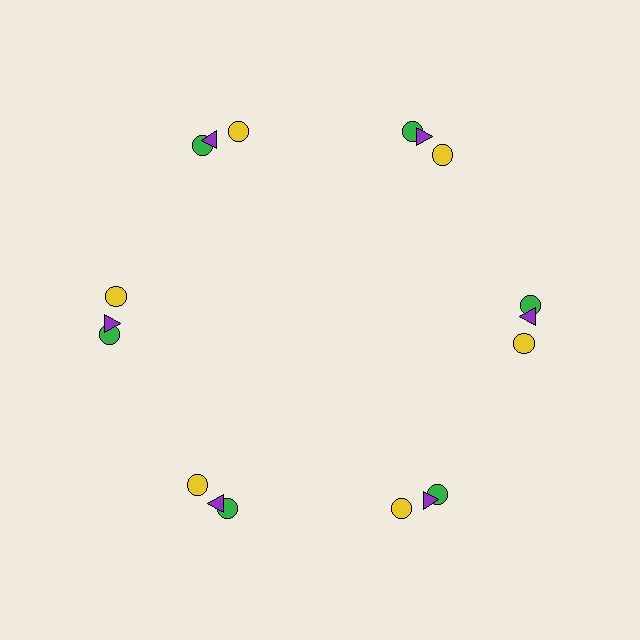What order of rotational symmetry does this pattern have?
This pattern has 6-fold rotational symmetry.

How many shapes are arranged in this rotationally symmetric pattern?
There are 18 shapes, arranged in 6 groups of 3.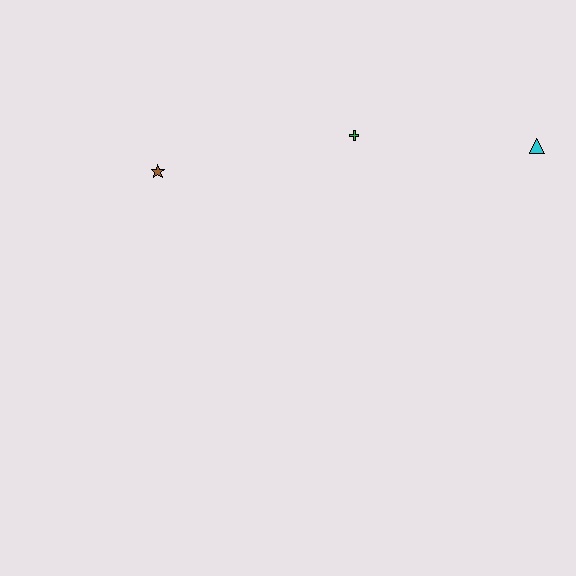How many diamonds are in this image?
There are no diamonds.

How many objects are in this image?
There are 3 objects.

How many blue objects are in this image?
There are no blue objects.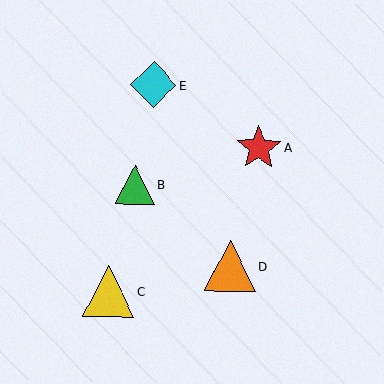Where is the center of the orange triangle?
The center of the orange triangle is at (230, 266).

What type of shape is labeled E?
Shape E is a cyan diamond.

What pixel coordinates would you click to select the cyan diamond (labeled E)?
Click at (153, 85) to select the cyan diamond E.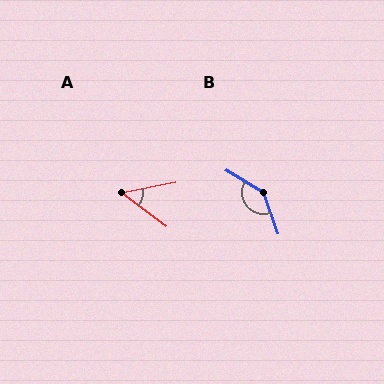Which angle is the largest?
B, at approximately 140 degrees.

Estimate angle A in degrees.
Approximately 47 degrees.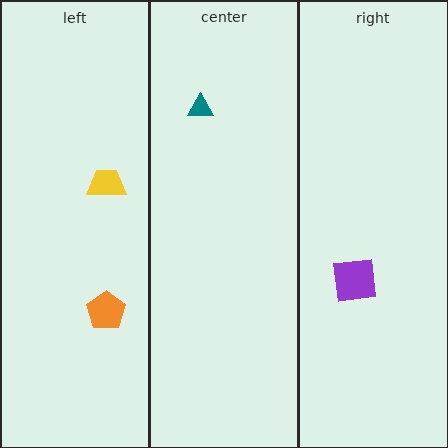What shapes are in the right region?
The purple square.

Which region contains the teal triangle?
The center region.